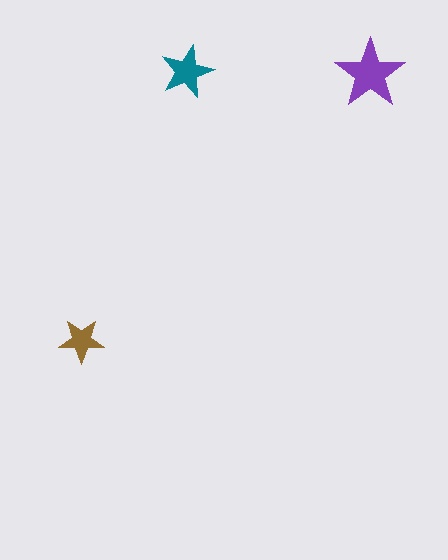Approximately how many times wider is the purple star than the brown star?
About 1.5 times wider.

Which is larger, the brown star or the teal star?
The teal one.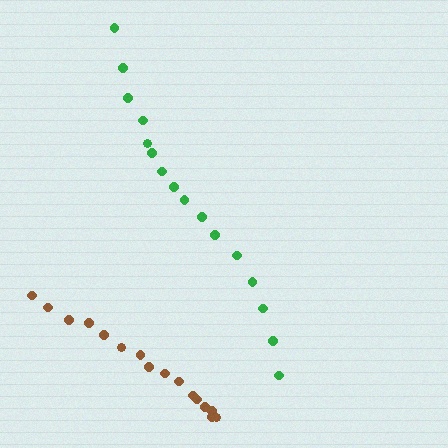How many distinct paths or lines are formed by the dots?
There are 2 distinct paths.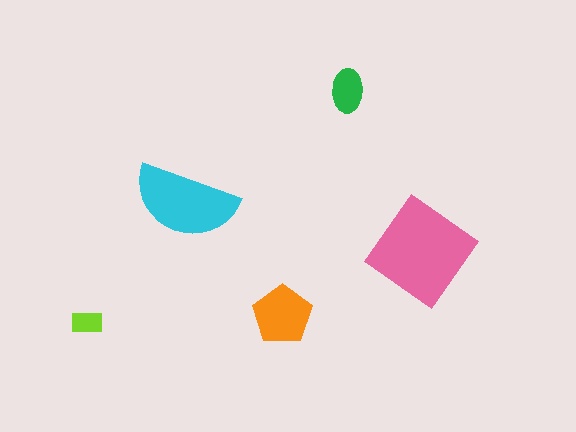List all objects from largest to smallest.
The pink diamond, the cyan semicircle, the orange pentagon, the green ellipse, the lime rectangle.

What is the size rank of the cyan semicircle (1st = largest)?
2nd.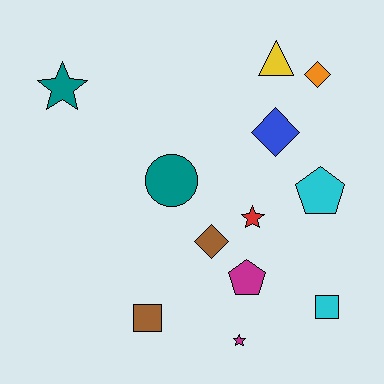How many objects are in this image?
There are 12 objects.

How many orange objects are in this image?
There is 1 orange object.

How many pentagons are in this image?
There are 2 pentagons.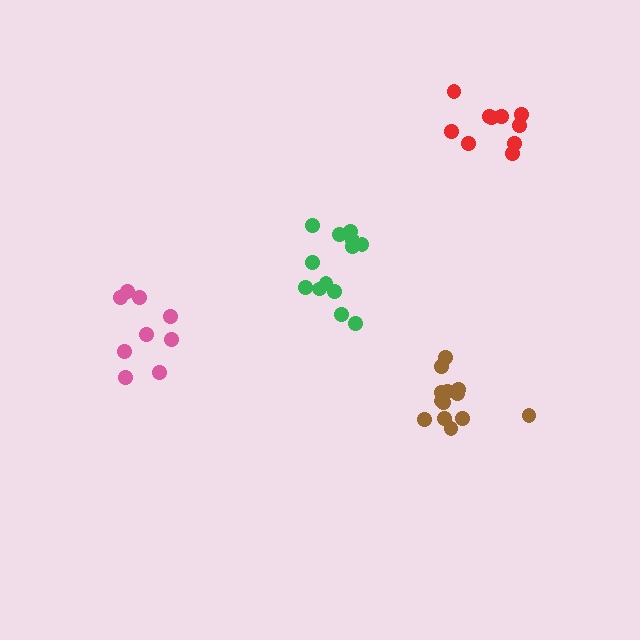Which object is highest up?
The red cluster is topmost.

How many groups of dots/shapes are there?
There are 4 groups.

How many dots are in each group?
Group 1: 10 dots, Group 2: 9 dots, Group 3: 13 dots, Group 4: 13 dots (45 total).